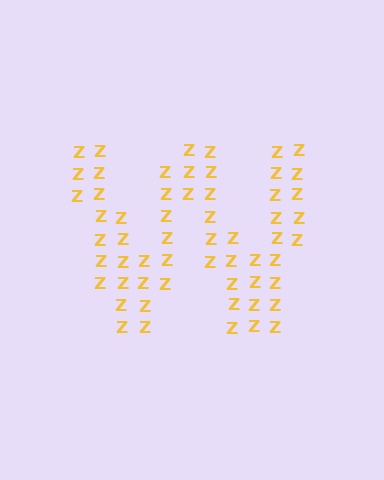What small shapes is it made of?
It is made of small letter Z's.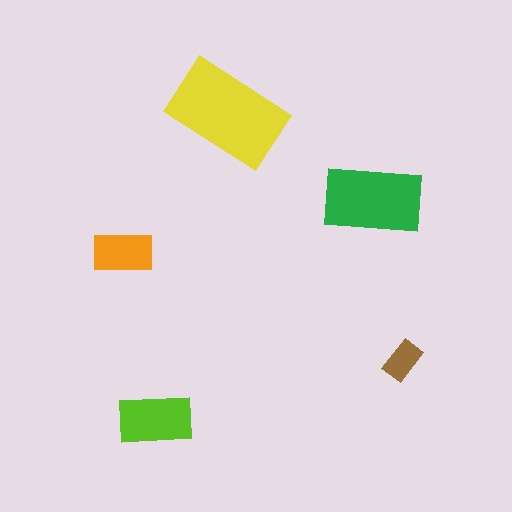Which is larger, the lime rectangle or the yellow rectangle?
The yellow one.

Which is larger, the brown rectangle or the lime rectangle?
The lime one.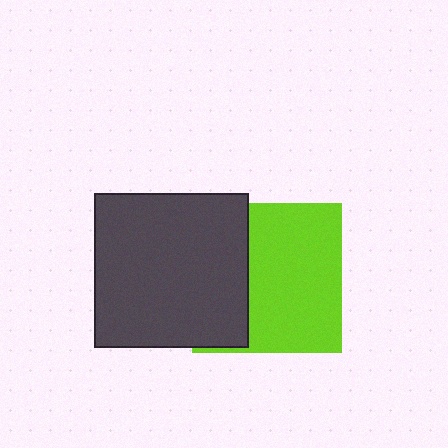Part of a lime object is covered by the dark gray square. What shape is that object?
It is a square.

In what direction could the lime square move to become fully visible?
The lime square could move right. That would shift it out from behind the dark gray square entirely.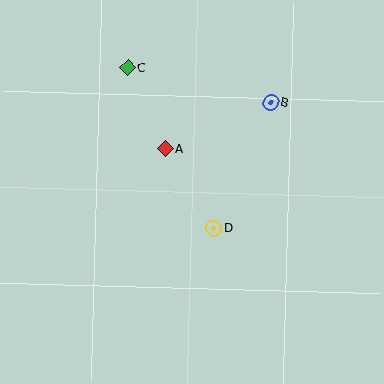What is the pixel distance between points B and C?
The distance between B and C is 147 pixels.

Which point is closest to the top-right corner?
Point B is closest to the top-right corner.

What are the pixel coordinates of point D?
Point D is at (214, 228).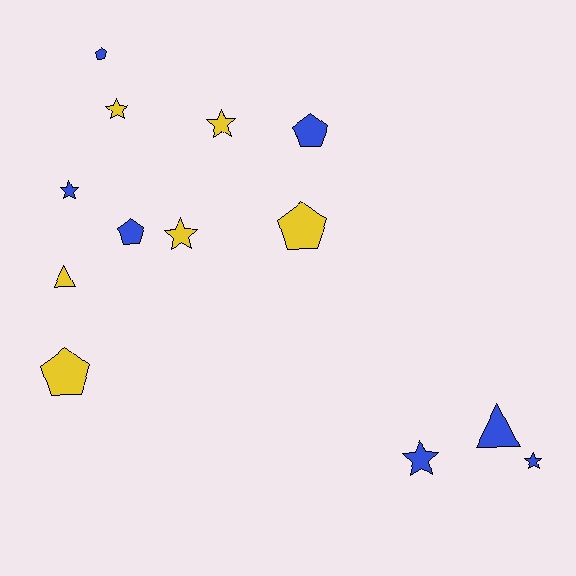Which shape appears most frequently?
Star, with 6 objects.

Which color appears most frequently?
Blue, with 7 objects.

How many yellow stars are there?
There are 3 yellow stars.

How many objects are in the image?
There are 13 objects.